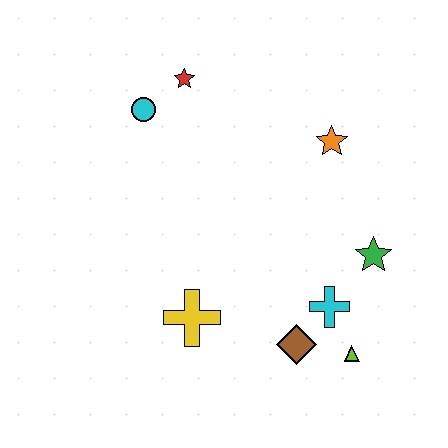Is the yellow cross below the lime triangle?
No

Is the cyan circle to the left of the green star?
Yes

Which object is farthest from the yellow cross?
The red star is farthest from the yellow cross.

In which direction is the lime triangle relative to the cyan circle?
The lime triangle is below the cyan circle.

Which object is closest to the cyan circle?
The red star is closest to the cyan circle.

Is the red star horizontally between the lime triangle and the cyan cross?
No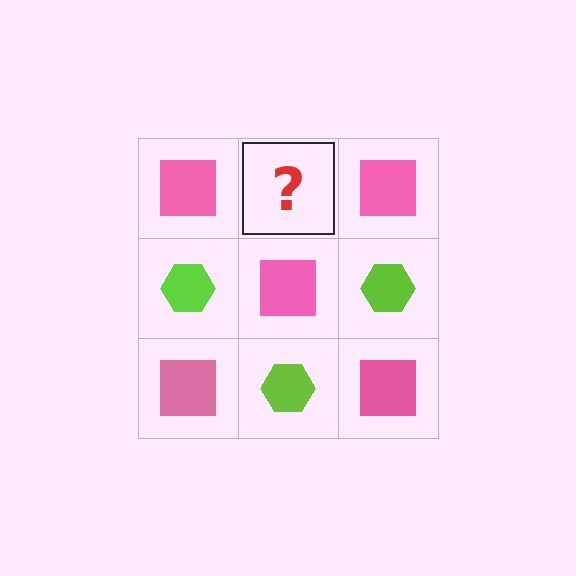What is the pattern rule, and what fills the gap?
The rule is that it alternates pink square and lime hexagon in a checkerboard pattern. The gap should be filled with a lime hexagon.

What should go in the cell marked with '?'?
The missing cell should contain a lime hexagon.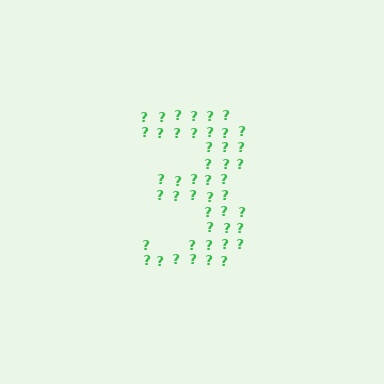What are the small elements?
The small elements are question marks.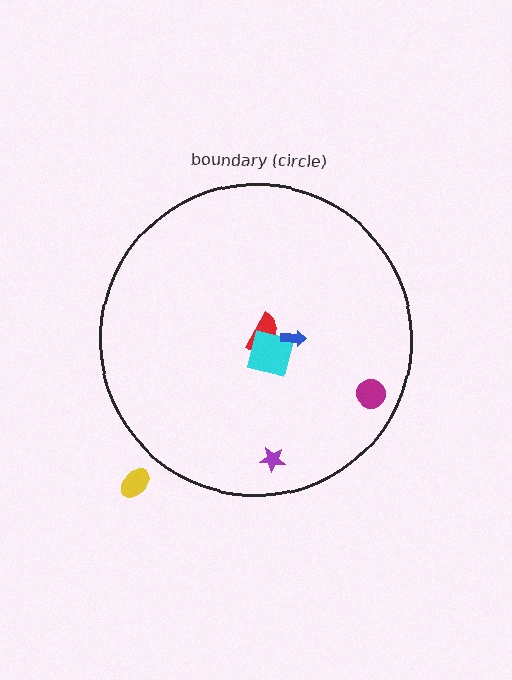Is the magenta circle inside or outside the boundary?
Inside.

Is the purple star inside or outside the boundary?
Inside.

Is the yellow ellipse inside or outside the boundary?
Outside.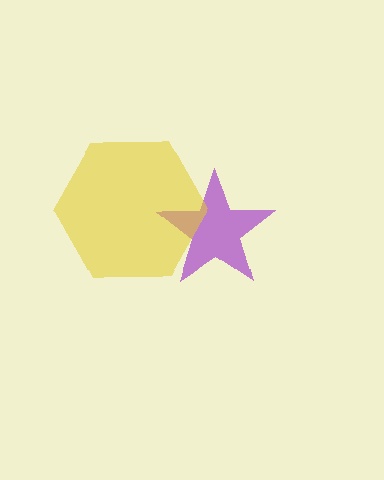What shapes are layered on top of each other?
The layered shapes are: a purple star, a yellow hexagon.